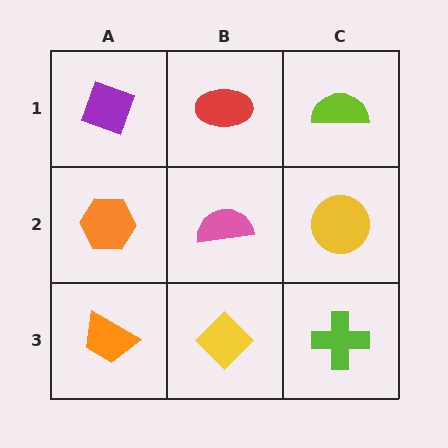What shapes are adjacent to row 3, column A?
An orange hexagon (row 2, column A), a yellow diamond (row 3, column B).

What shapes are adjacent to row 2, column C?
A lime semicircle (row 1, column C), a lime cross (row 3, column C), a pink semicircle (row 2, column B).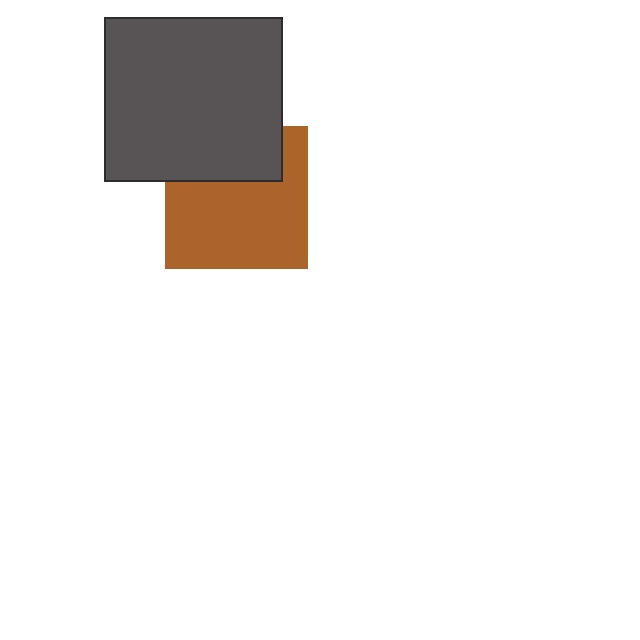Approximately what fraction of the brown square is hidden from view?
Roughly 32% of the brown square is hidden behind the dark gray rectangle.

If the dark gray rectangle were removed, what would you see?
You would see the complete brown square.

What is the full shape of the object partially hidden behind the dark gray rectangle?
The partially hidden object is a brown square.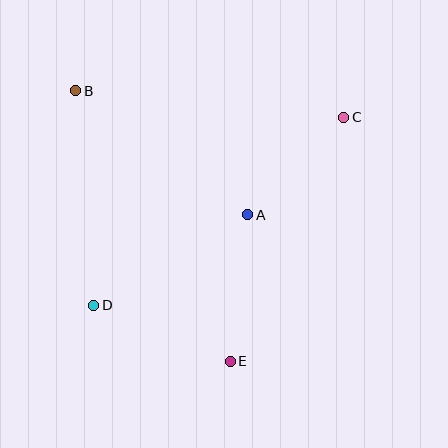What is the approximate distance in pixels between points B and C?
The distance between B and C is approximately 269 pixels.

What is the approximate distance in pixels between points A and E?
The distance between A and E is approximately 147 pixels.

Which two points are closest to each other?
Points A and C are closest to each other.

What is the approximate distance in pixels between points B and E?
The distance between B and E is approximately 311 pixels.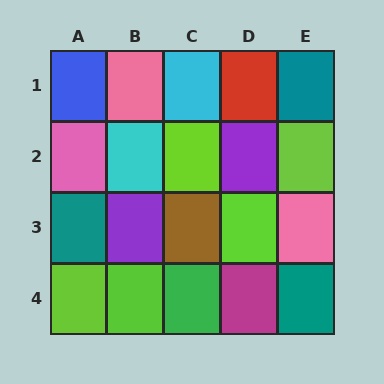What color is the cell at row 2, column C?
Lime.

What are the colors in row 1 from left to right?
Blue, pink, cyan, red, teal.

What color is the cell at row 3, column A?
Teal.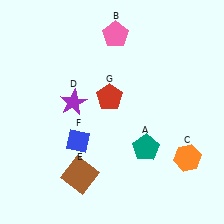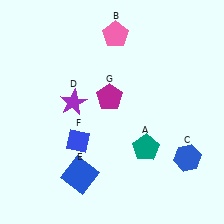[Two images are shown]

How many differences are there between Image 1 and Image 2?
There are 3 differences between the two images.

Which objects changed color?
C changed from orange to blue. E changed from brown to blue. G changed from red to magenta.